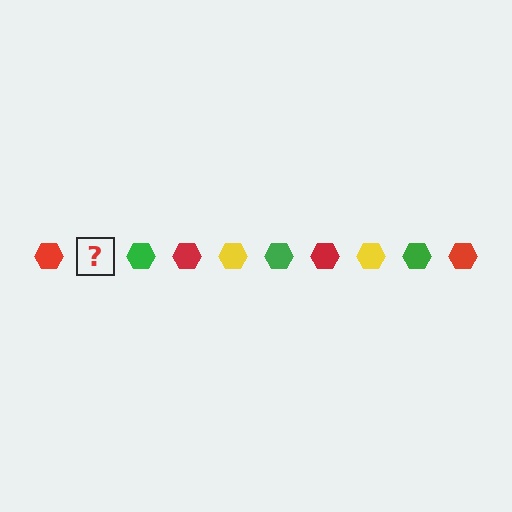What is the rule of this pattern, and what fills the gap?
The rule is that the pattern cycles through red, yellow, green hexagons. The gap should be filled with a yellow hexagon.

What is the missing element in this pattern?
The missing element is a yellow hexagon.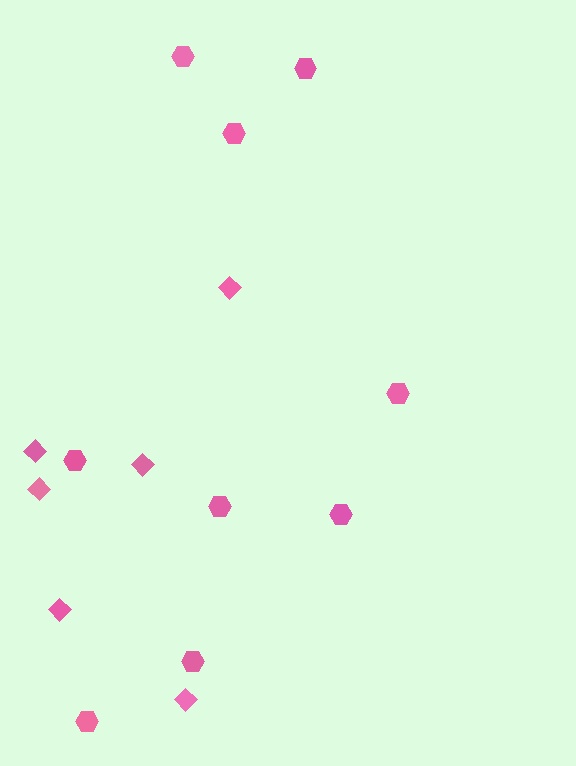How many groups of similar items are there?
There are 2 groups: one group of hexagons (9) and one group of diamonds (6).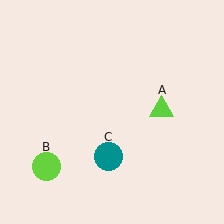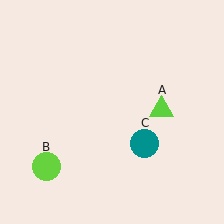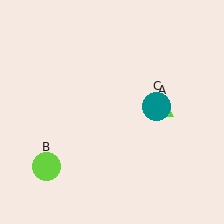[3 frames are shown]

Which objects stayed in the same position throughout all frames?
Lime triangle (object A) and lime circle (object B) remained stationary.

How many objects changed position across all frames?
1 object changed position: teal circle (object C).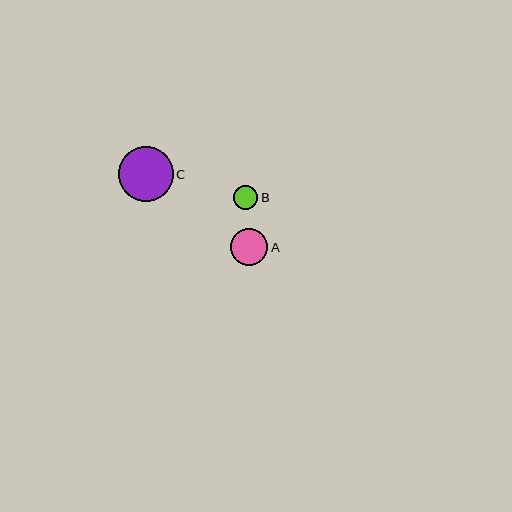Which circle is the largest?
Circle C is the largest with a size of approximately 55 pixels.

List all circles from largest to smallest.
From largest to smallest: C, A, B.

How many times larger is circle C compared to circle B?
Circle C is approximately 2.3 times the size of circle B.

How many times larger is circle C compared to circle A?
Circle C is approximately 1.5 times the size of circle A.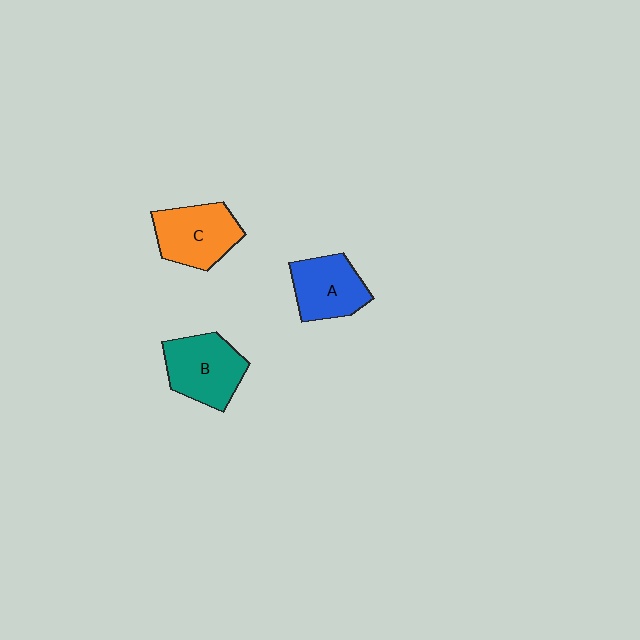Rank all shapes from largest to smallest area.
From largest to smallest: B (teal), C (orange), A (blue).